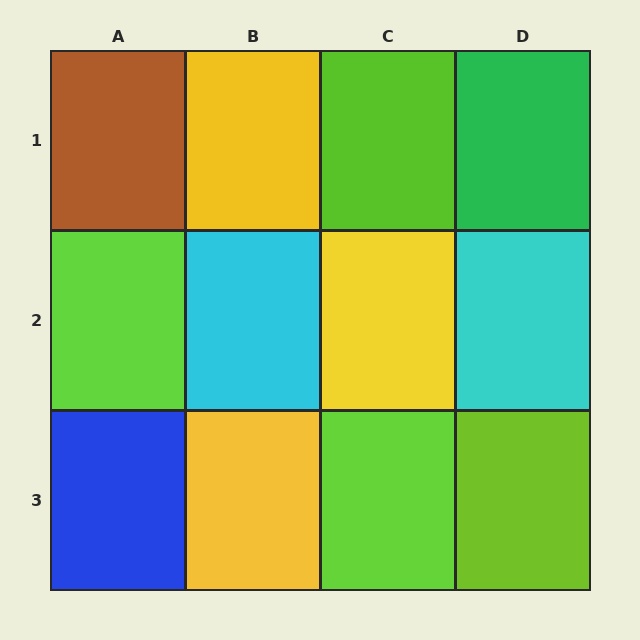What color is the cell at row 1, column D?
Green.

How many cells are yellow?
3 cells are yellow.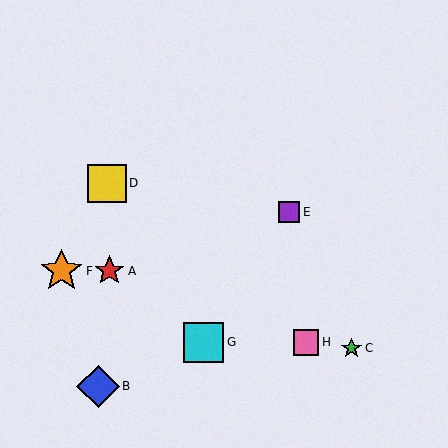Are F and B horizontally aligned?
No, F is at y≈271 and B is at y≈386.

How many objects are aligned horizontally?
2 objects (A, F) are aligned horizontally.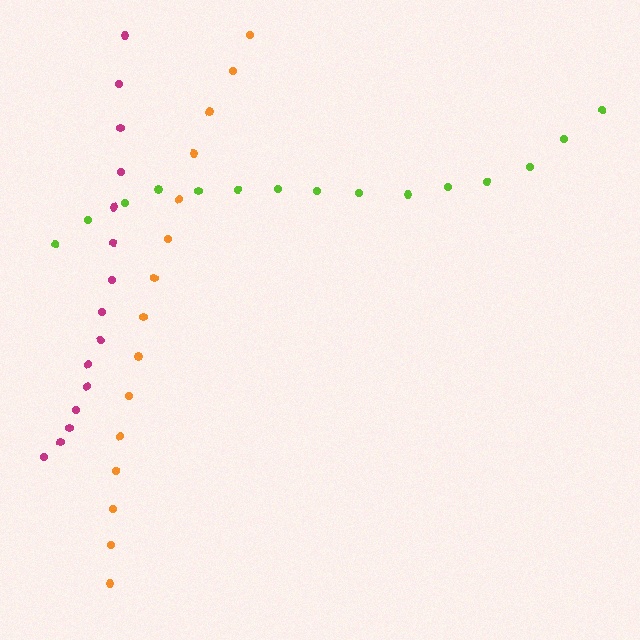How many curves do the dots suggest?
There are 3 distinct paths.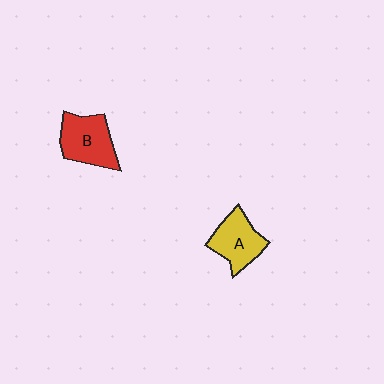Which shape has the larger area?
Shape B (red).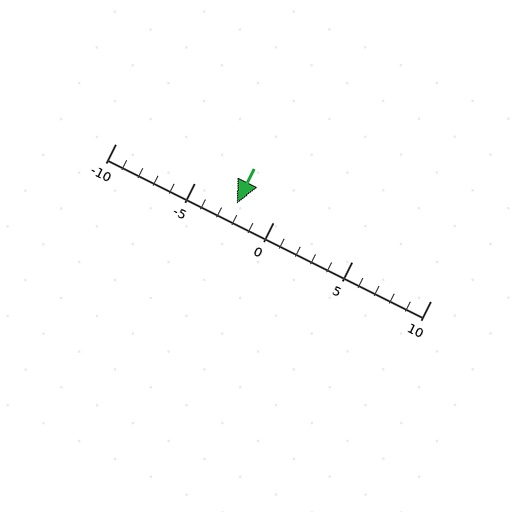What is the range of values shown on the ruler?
The ruler shows values from -10 to 10.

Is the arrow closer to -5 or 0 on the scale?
The arrow is closer to 0.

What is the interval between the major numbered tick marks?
The major tick marks are spaced 5 units apart.